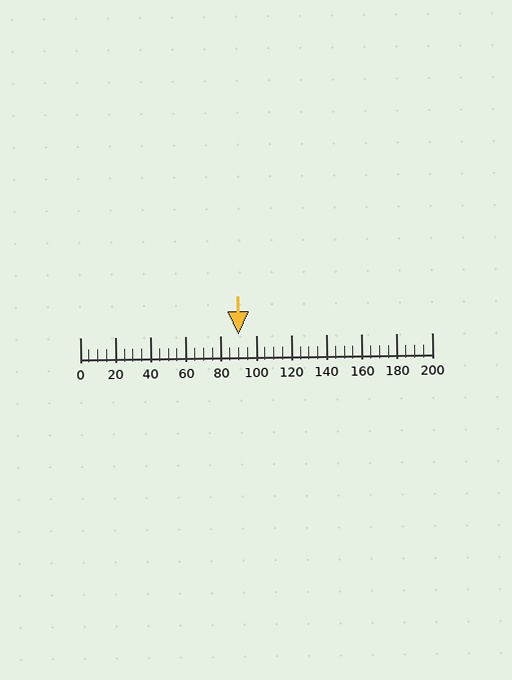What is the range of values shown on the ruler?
The ruler shows values from 0 to 200.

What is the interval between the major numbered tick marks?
The major tick marks are spaced 20 units apart.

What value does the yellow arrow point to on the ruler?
The yellow arrow points to approximately 90.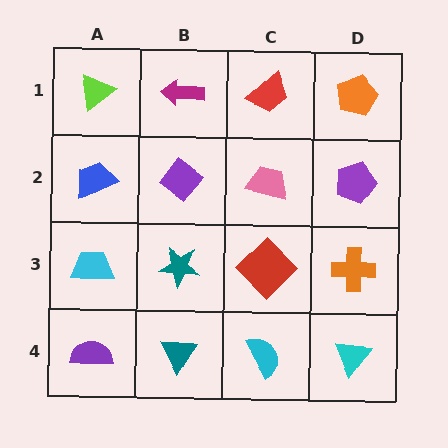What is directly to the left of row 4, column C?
A teal triangle.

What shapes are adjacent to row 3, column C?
A pink trapezoid (row 2, column C), a cyan semicircle (row 4, column C), a teal star (row 3, column B), an orange cross (row 3, column D).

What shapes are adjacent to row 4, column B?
A teal star (row 3, column B), a purple semicircle (row 4, column A), a cyan semicircle (row 4, column C).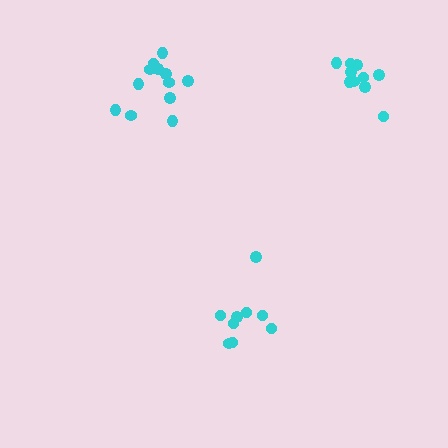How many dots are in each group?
Group 1: 12 dots, Group 2: 9 dots, Group 3: 10 dots (31 total).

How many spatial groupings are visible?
There are 3 spatial groupings.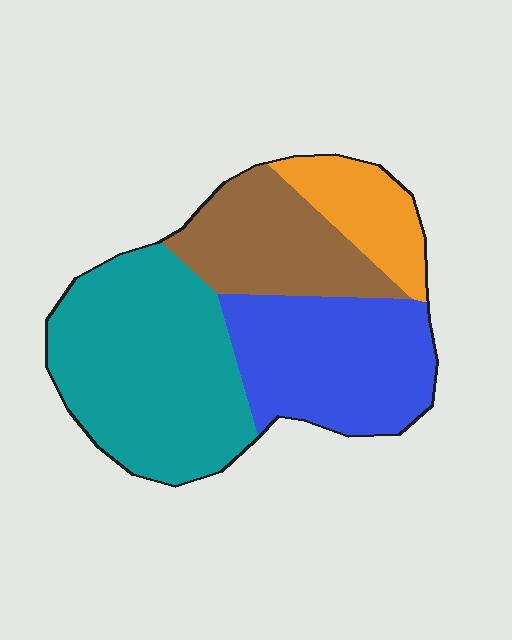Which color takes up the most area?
Teal, at roughly 40%.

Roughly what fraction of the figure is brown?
Brown covers about 20% of the figure.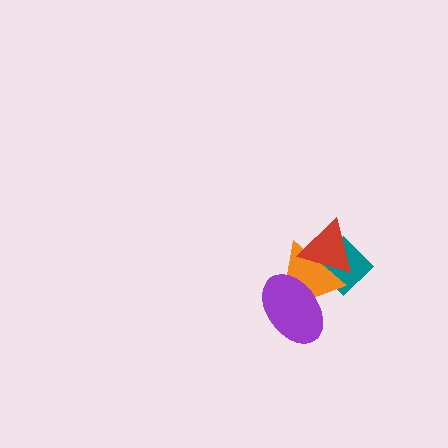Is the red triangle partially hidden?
No, no other shape covers it.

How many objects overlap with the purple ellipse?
1 object overlaps with the purple ellipse.